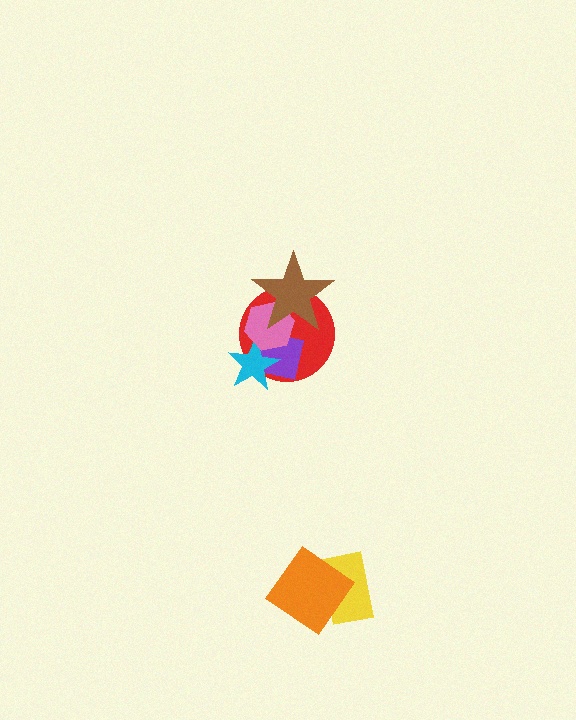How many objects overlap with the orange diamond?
1 object overlaps with the orange diamond.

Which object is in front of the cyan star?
The pink hexagon is in front of the cyan star.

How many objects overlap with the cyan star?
3 objects overlap with the cyan star.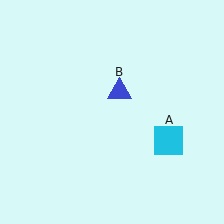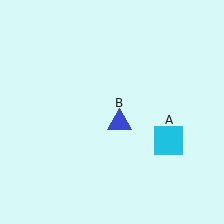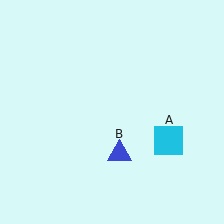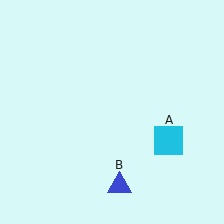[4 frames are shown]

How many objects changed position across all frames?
1 object changed position: blue triangle (object B).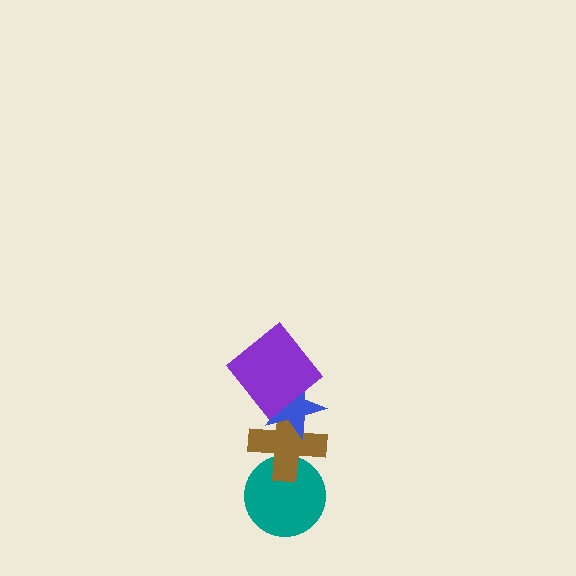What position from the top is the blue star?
The blue star is 2nd from the top.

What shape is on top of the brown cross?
The blue star is on top of the brown cross.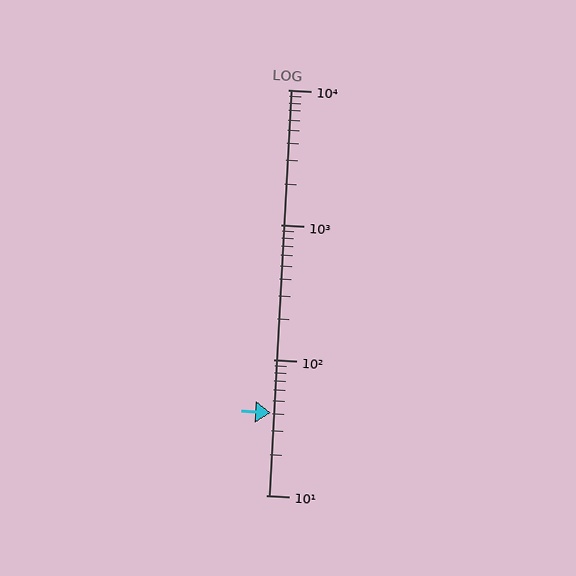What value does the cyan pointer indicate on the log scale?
The pointer indicates approximately 41.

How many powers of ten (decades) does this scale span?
The scale spans 3 decades, from 10 to 10000.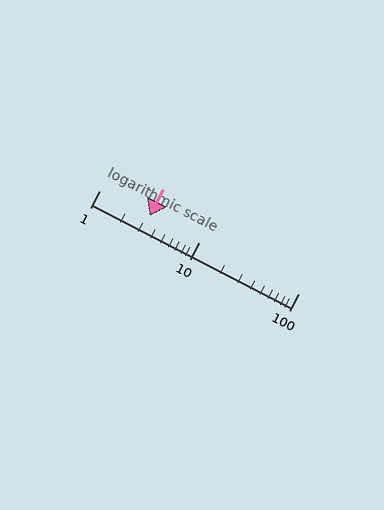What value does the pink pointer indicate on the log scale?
The pointer indicates approximately 3.2.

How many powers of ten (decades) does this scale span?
The scale spans 2 decades, from 1 to 100.